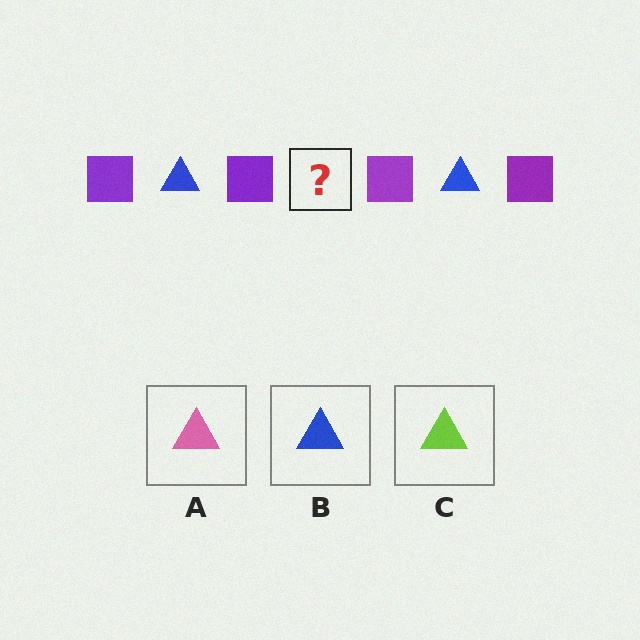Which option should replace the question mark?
Option B.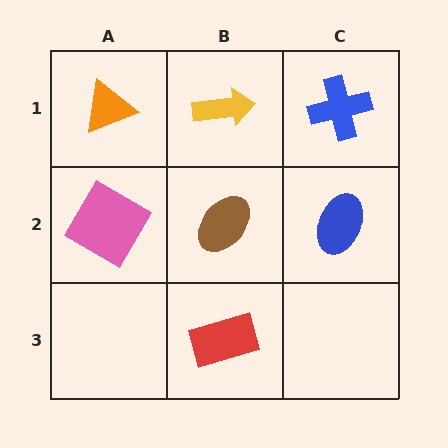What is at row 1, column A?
An orange triangle.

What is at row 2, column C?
A blue ellipse.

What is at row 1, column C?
A blue cross.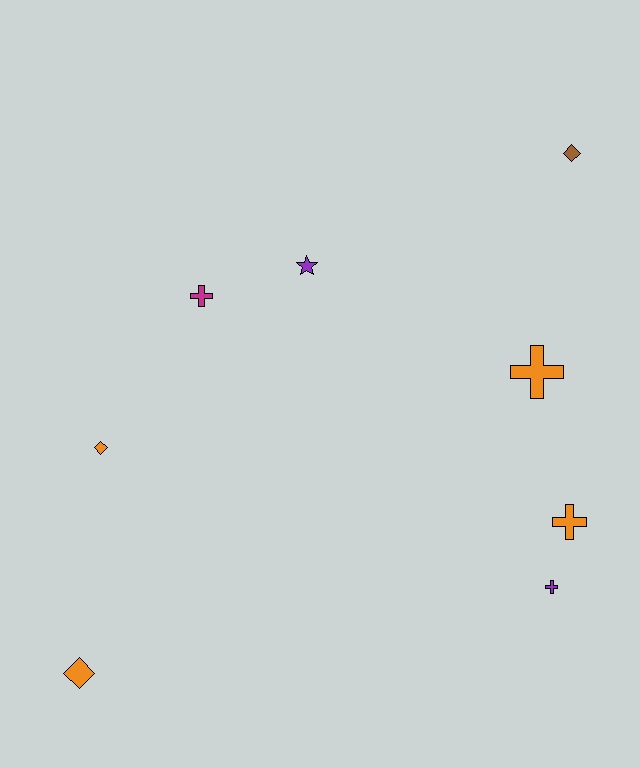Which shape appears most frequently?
Cross, with 4 objects.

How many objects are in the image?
There are 8 objects.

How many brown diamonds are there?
There is 1 brown diamond.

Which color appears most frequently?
Orange, with 4 objects.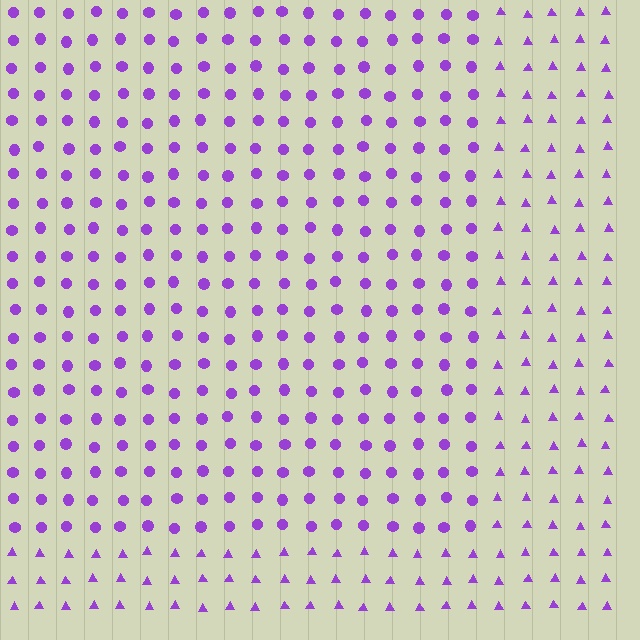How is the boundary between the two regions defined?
The boundary is defined by a change in element shape: circles inside vs. triangles outside. All elements share the same color and spacing.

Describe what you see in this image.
The image is filled with small purple elements arranged in a uniform grid. A rectangle-shaped region contains circles, while the surrounding area contains triangles. The boundary is defined purely by the change in element shape.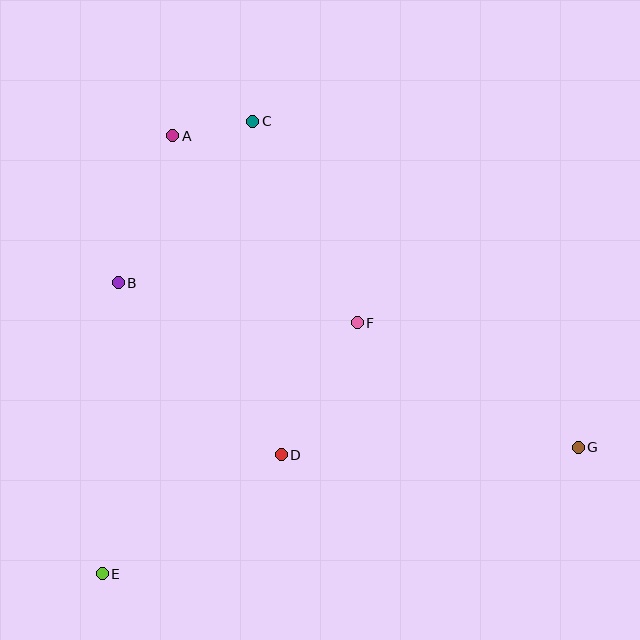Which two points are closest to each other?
Points A and C are closest to each other.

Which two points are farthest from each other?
Points A and G are farthest from each other.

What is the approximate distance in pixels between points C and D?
The distance between C and D is approximately 334 pixels.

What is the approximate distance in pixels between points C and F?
The distance between C and F is approximately 227 pixels.